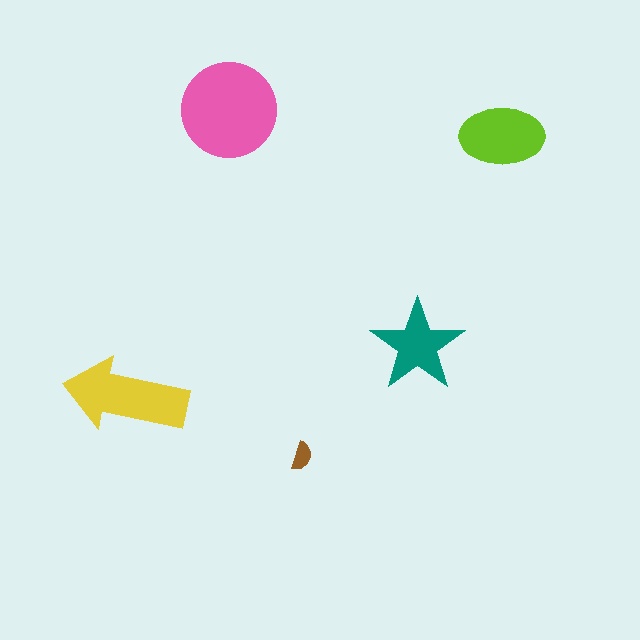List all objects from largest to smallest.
The pink circle, the yellow arrow, the lime ellipse, the teal star, the brown semicircle.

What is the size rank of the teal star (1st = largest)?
4th.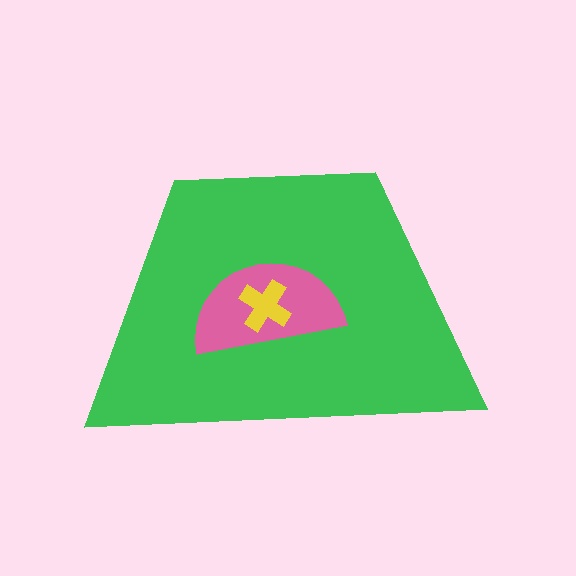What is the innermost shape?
The yellow cross.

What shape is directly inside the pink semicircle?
The yellow cross.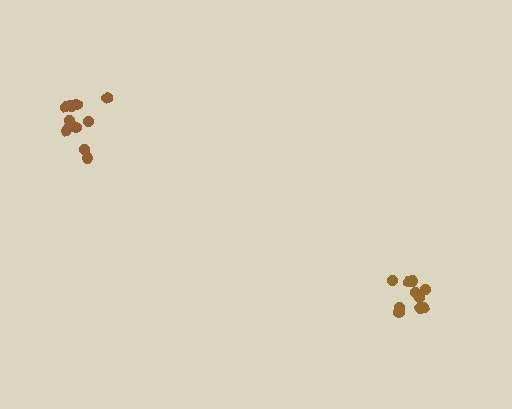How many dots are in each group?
Group 1: 11 dots, Group 2: 10 dots (21 total).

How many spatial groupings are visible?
There are 2 spatial groupings.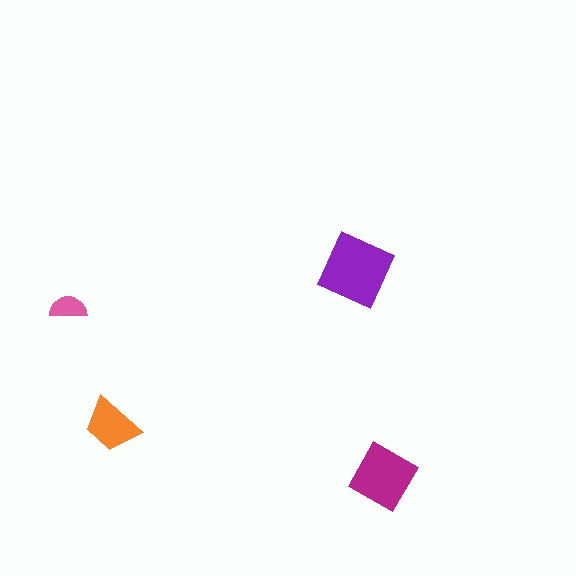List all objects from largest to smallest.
The purple diamond, the magenta diamond, the orange trapezoid, the pink semicircle.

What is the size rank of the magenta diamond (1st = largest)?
2nd.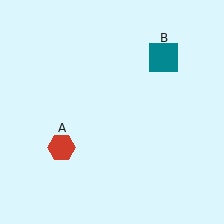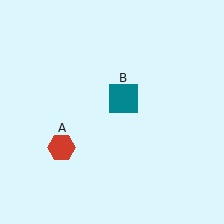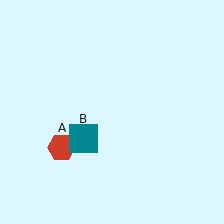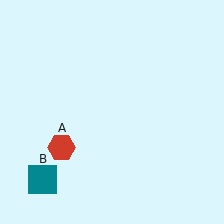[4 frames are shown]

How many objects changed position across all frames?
1 object changed position: teal square (object B).